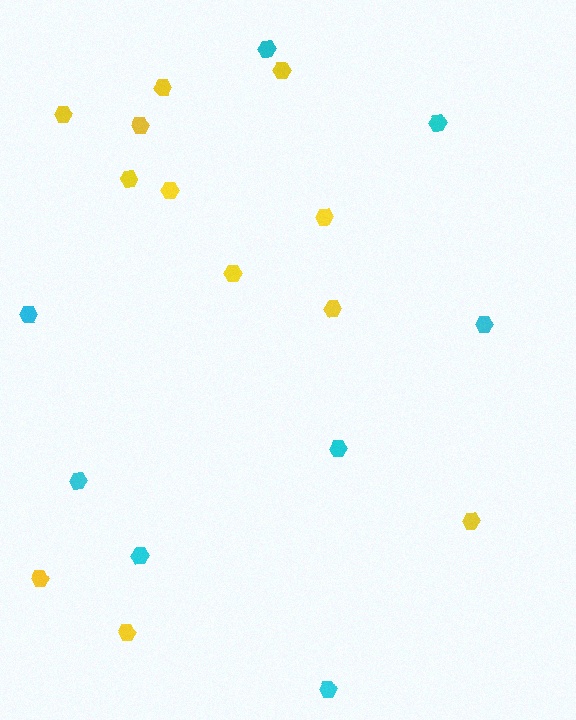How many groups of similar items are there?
There are 2 groups: one group of cyan hexagons (8) and one group of yellow hexagons (12).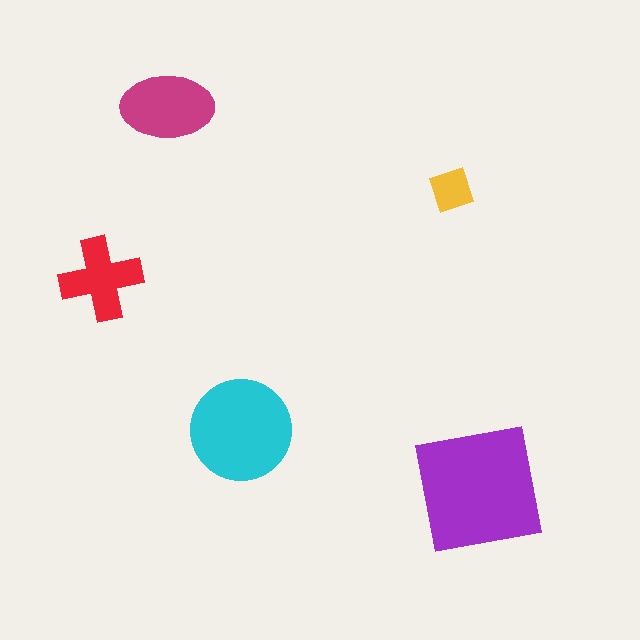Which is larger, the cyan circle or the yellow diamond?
The cyan circle.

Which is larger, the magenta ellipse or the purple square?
The purple square.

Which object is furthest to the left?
The red cross is leftmost.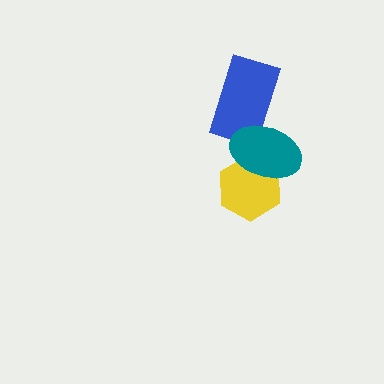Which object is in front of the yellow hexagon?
The teal ellipse is in front of the yellow hexagon.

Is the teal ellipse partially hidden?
No, no other shape covers it.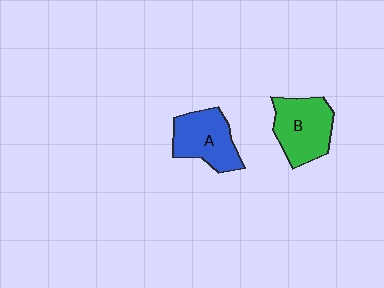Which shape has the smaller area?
Shape A (blue).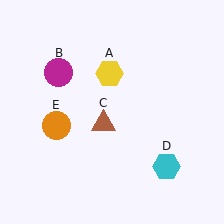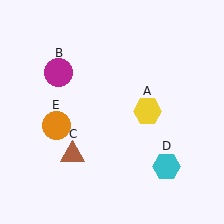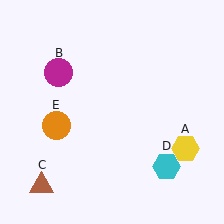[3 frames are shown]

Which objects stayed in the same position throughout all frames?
Magenta circle (object B) and cyan hexagon (object D) and orange circle (object E) remained stationary.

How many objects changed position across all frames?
2 objects changed position: yellow hexagon (object A), brown triangle (object C).